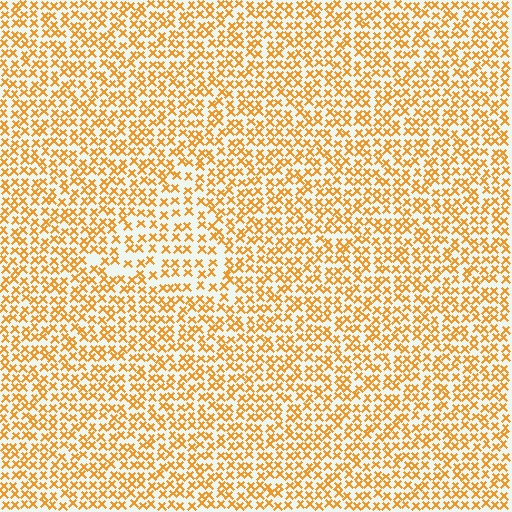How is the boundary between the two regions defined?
The boundary is defined by a change in element density (approximately 1.5x ratio). All elements are the same color, size, and shape.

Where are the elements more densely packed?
The elements are more densely packed outside the triangle boundary.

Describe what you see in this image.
The image contains small orange elements arranged at two different densities. A triangle-shaped region is visible where the elements are less densely packed than the surrounding area.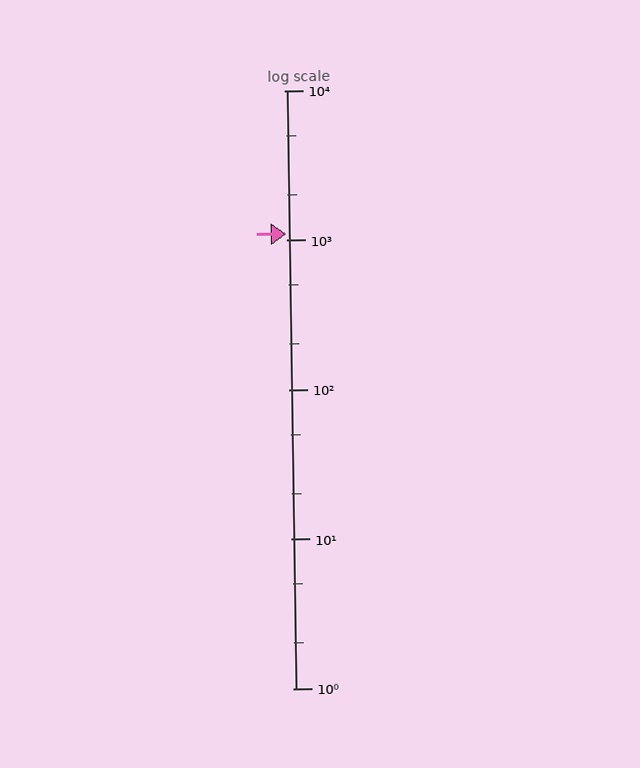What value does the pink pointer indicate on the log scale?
The pointer indicates approximately 1100.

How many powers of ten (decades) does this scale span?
The scale spans 4 decades, from 1 to 10000.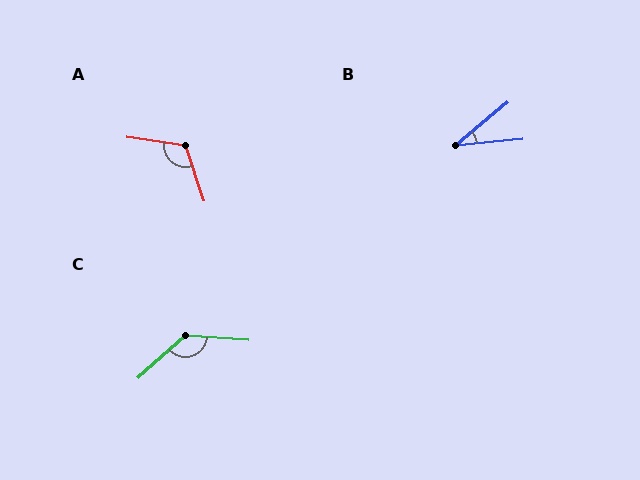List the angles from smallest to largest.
B (34°), A (116°), C (135°).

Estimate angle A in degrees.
Approximately 116 degrees.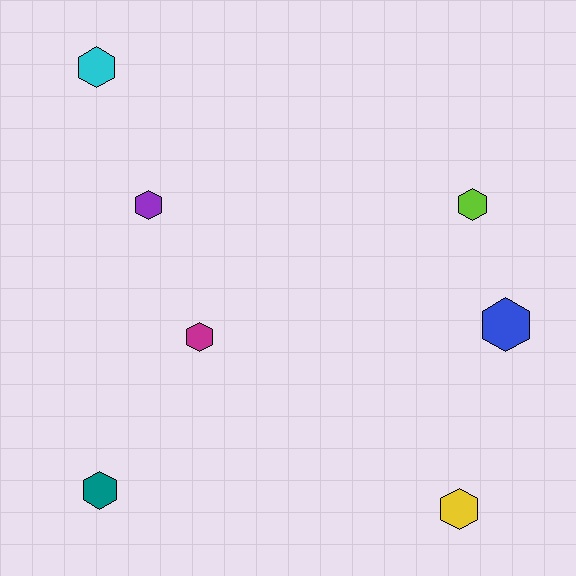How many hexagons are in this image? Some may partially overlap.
There are 7 hexagons.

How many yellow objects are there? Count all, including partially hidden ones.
There is 1 yellow object.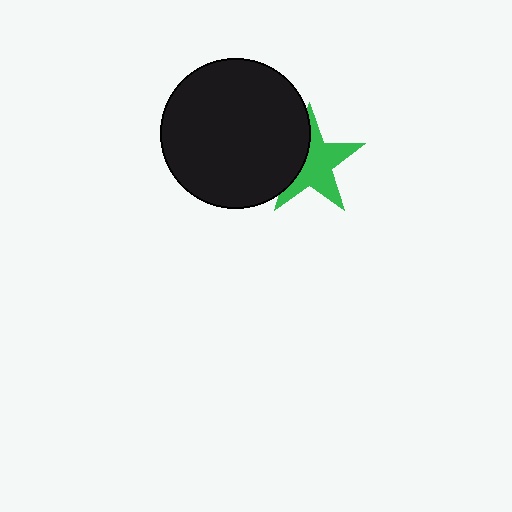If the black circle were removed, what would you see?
You would see the complete green star.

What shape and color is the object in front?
The object in front is a black circle.